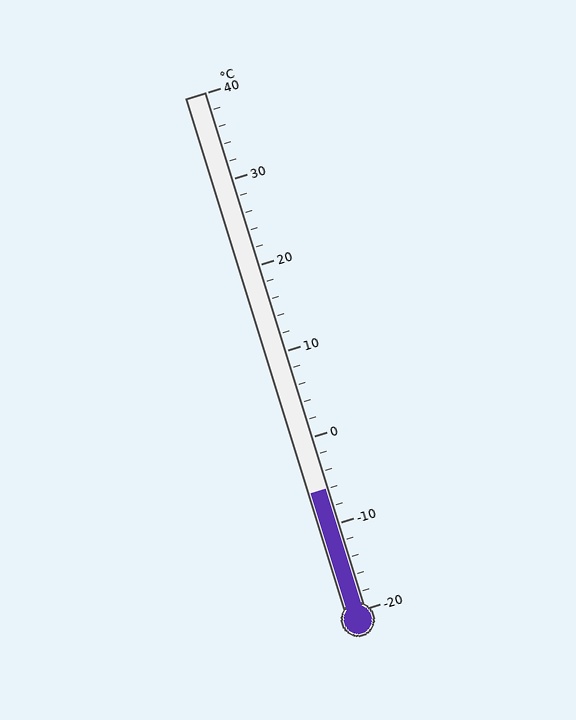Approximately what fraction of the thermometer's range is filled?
The thermometer is filled to approximately 25% of its range.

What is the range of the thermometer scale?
The thermometer scale ranges from -20°C to 40°C.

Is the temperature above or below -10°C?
The temperature is above -10°C.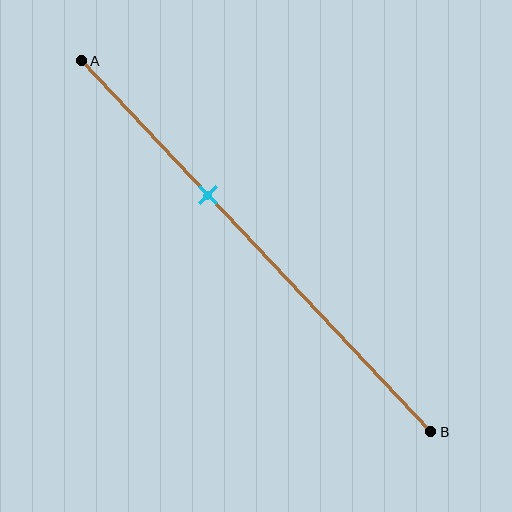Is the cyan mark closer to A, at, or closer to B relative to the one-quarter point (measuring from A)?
The cyan mark is closer to point B than the one-quarter point of segment AB.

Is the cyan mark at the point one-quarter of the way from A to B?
No, the mark is at about 35% from A, not at the 25% one-quarter point.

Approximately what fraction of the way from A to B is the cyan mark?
The cyan mark is approximately 35% of the way from A to B.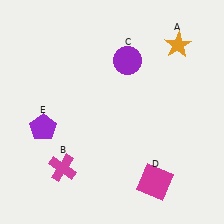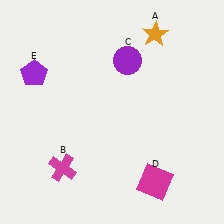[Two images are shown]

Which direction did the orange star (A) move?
The orange star (A) moved left.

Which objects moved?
The objects that moved are: the orange star (A), the purple pentagon (E).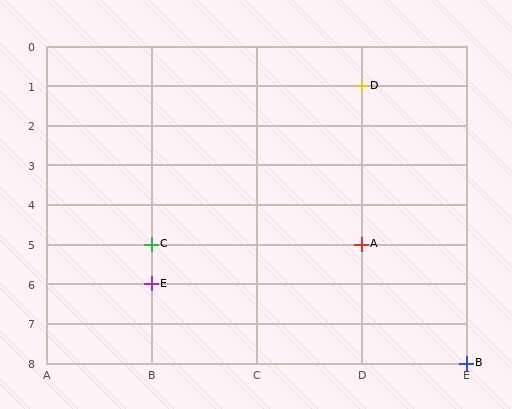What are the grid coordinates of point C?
Point C is at grid coordinates (B, 5).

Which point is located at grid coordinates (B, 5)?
Point C is at (B, 5).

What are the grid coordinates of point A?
Point A is at grid coordinates (D, 5).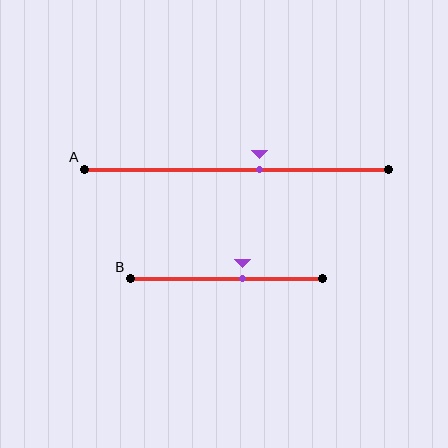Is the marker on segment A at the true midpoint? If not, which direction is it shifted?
No, the marker on segment A is shifted to the right by about 8% of the segment length.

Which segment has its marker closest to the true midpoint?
Segment A has its marker closest to the true midpoint.